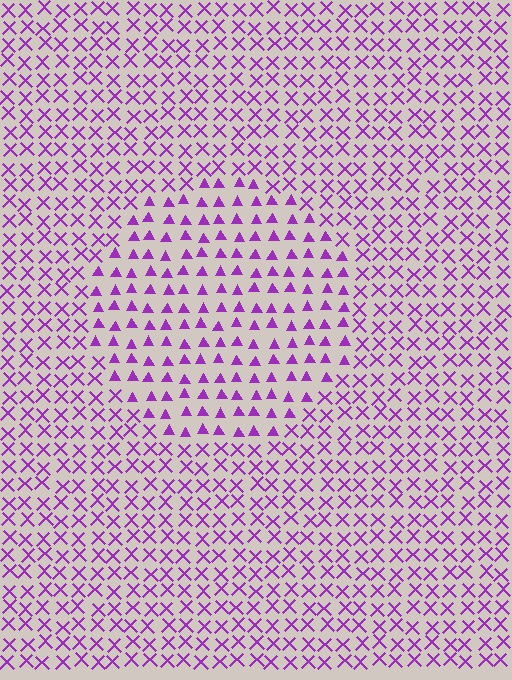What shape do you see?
I see a circle.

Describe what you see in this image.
The image is filled with small purple elements arranged in a uniform grid. A circle-shaped region contains triangles, while the surrounding area contains X marks. The boundary is defined purely by the change in element shape.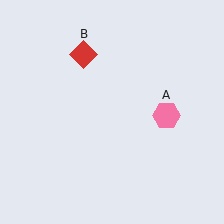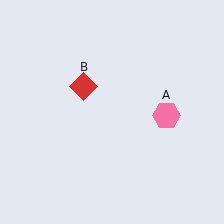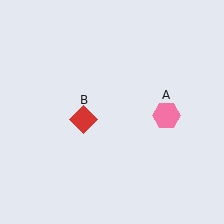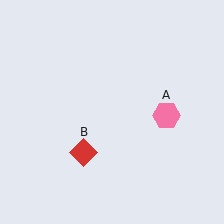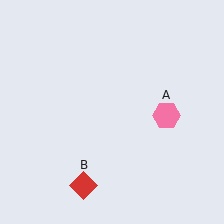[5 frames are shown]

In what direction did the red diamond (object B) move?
The red diamond (object B) moved down.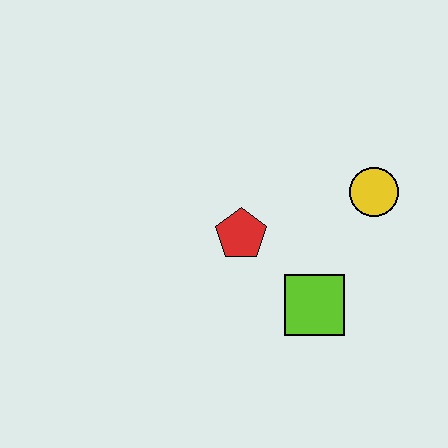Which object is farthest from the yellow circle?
The red pentagon is farthest from the yellow circle.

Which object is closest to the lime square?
The red pentagon is closest to the lime square.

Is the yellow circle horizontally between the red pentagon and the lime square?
No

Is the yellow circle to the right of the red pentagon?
Yes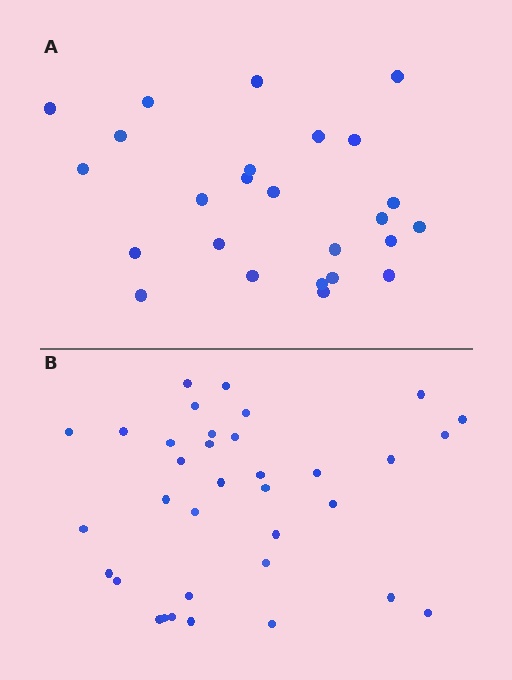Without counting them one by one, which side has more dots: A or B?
Region B (the bottom region) has more dots.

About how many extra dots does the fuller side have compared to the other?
Region B has roughly 10 or so more dots than region A.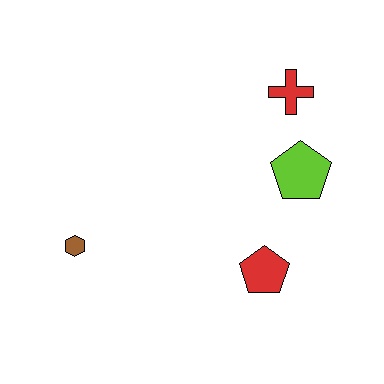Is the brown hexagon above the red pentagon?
Yes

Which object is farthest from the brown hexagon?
The red cross is farthest from the brown hexagon.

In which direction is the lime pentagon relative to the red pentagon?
The lime pentagon is above the red pentagon.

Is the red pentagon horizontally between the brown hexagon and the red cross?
Yes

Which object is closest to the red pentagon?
The lime pentagon is closest to the red pentagon.